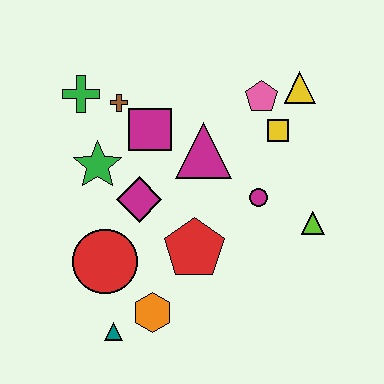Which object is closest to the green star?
The magenta diamond is closest to the green star.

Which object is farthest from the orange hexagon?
The yellow triangle is farthest from the orange hexagon.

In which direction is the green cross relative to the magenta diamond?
The green cross is above the magenta diamond.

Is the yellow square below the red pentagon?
No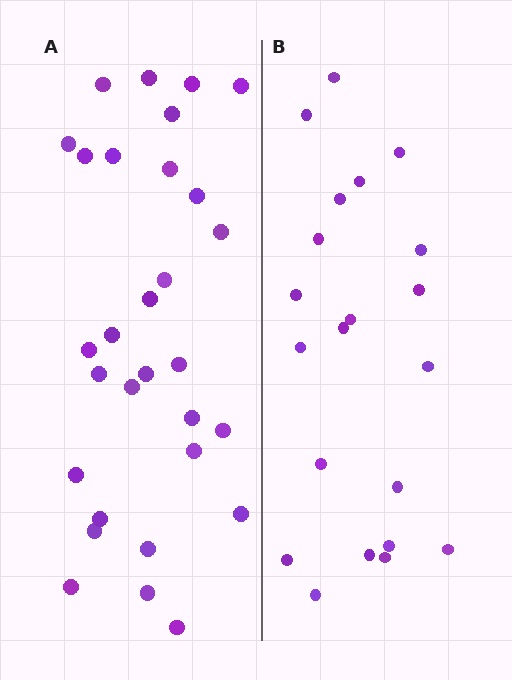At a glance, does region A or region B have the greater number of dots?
Region A (the left region) has more dots.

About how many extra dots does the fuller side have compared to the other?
Region A has roughly 8 or so more dots than region B.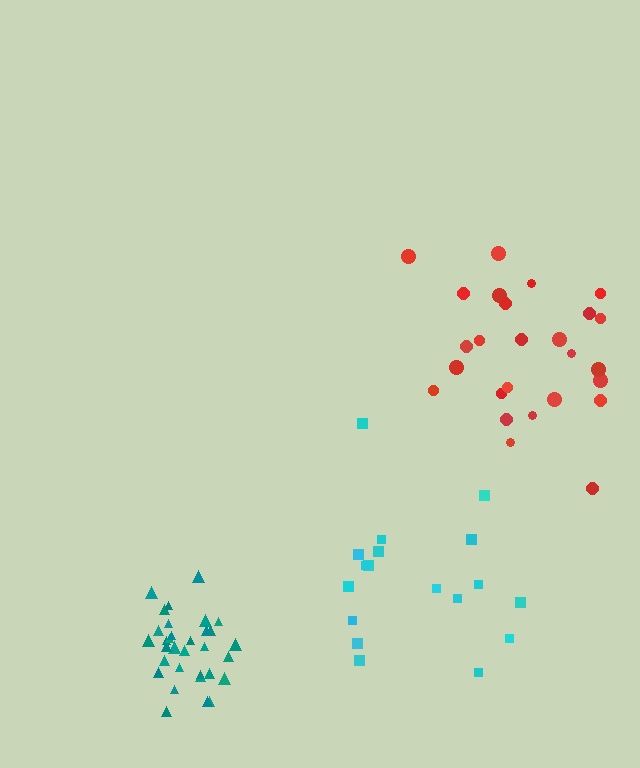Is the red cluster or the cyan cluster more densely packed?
Red.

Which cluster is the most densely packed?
Teal.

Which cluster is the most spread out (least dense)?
Cyan.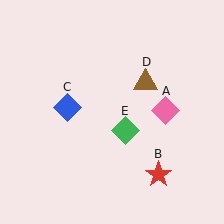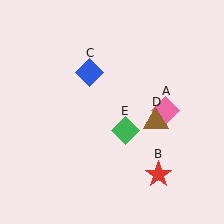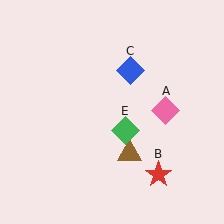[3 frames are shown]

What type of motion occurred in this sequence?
The blue diamond (object C), brown triangle (object D) rotated clockwise around the center of the scene.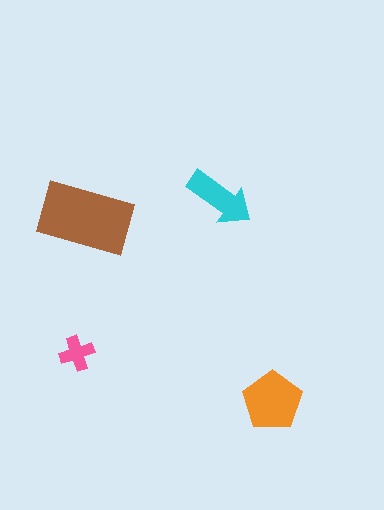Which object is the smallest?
The pink cross.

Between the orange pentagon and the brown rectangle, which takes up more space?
The brown rectangle.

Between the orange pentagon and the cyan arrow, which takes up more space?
The orange pentagon.